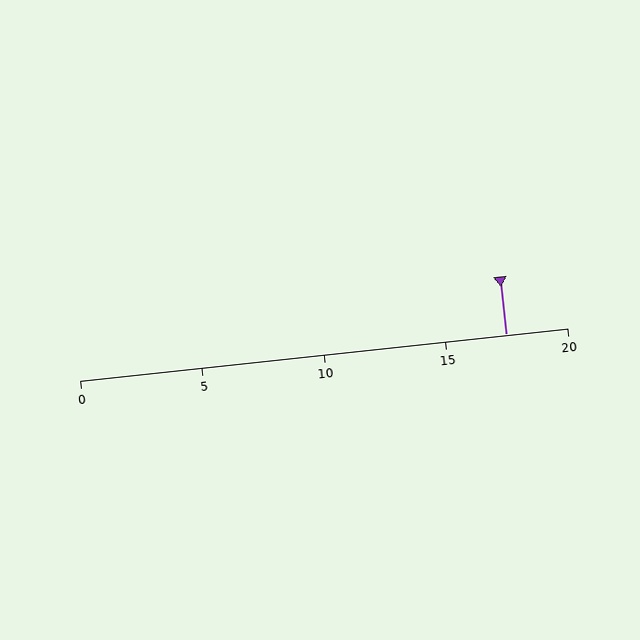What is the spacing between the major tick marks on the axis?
The major ticks are spaced 5 apart.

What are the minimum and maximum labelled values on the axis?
The axis runs from 0 to 20.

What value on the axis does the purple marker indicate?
The marker indicates approximately 17.5.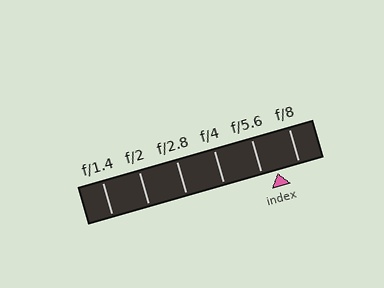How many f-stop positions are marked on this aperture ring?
There are 6 f-stop positions marked.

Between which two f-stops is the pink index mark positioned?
The index mark is between f/5.6 and f/8.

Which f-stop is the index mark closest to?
The index mark is closest to f/5.6.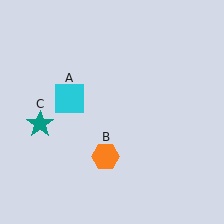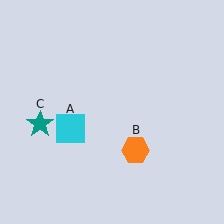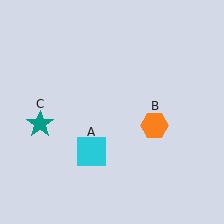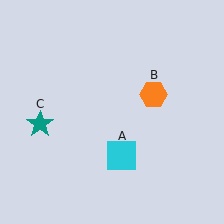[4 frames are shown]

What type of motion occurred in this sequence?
The cyan square (object A), orange hexagon (object B) rotated counterclockwise around the center of the scene.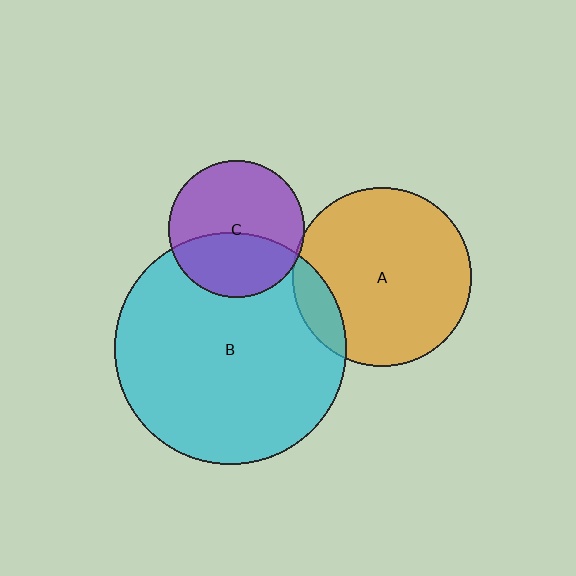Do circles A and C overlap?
Yes.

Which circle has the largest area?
Circle B (cyan).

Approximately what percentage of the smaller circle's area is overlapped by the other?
Approximately 5%.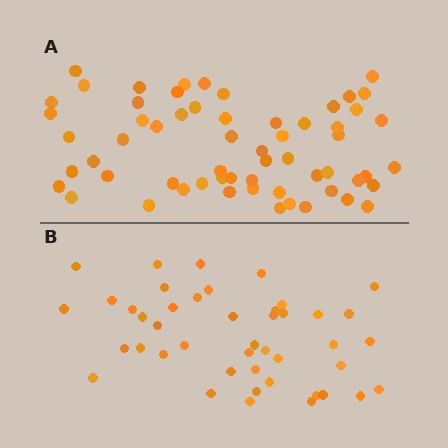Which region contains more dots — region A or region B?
Region A (the top region) has more dots.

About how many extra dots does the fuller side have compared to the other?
Region A has approximately 15 more dots than region B.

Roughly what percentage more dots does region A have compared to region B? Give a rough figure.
About 35% more.